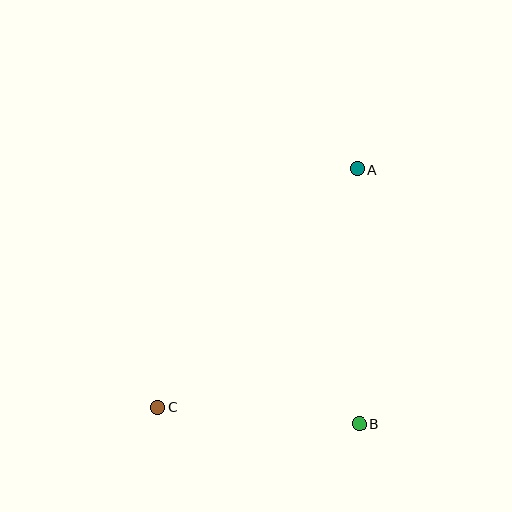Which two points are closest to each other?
Points B and C are closest to each other.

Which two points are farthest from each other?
Points A and C are farthest from each other.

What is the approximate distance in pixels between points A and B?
The distance between A and B is approximately 254 pixels.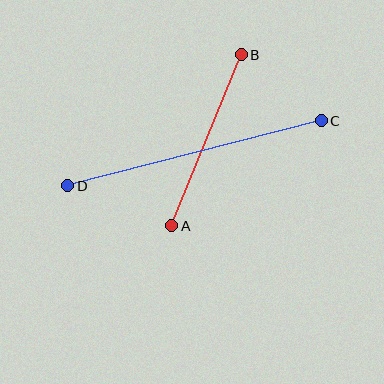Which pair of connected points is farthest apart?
Points C and D are farthest apart.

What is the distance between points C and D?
The distance is approximately 262 pixels.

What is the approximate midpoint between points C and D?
The midpoint is at approximately (194, 153) pixels.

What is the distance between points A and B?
The distance is approximately 185 pixels.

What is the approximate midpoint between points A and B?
The midpoint is at approximately (207, 140) pixels.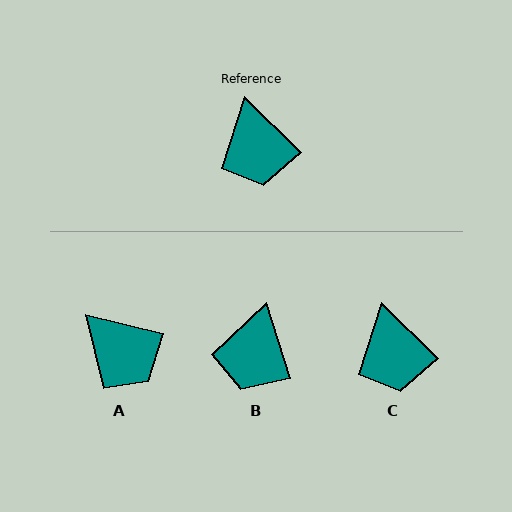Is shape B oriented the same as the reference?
No, it is off by about 29 degrees.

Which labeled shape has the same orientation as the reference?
C.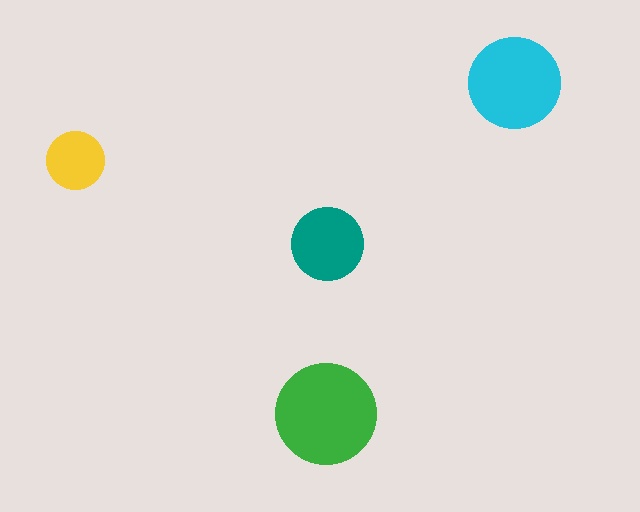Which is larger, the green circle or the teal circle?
The green one.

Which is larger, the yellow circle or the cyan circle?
The cyan one.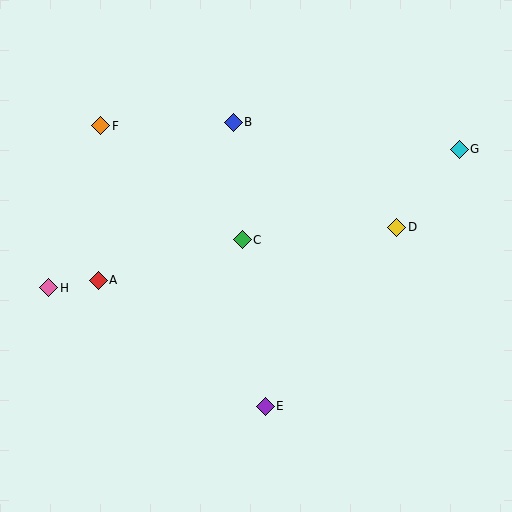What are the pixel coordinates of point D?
Point D is at (397, 227).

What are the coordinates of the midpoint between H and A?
The midpoint between H and A is at (74, 284).